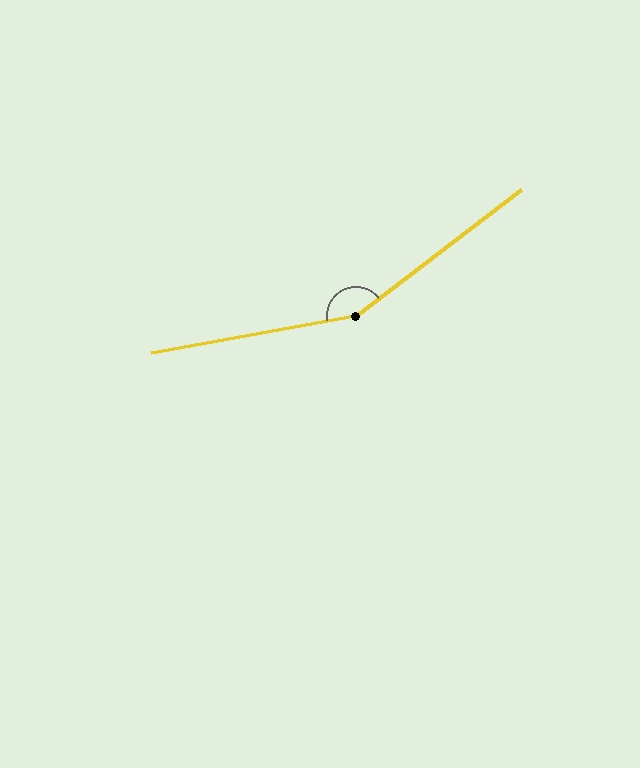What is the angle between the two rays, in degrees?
Approximately 153 degrees.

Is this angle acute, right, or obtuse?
It is obtuse.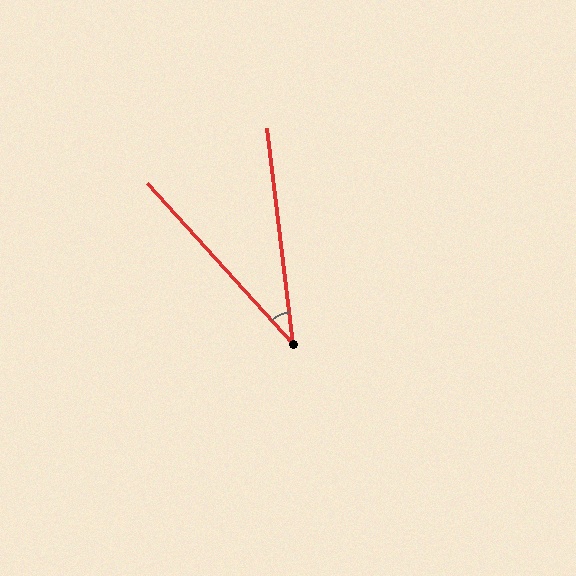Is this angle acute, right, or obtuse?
It is acute.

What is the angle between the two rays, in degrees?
Approximately 35 degrees.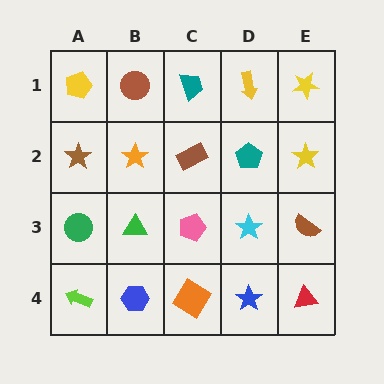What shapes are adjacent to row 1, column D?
A teal pentagon (row 2, column D), a teal trapezoid (row 1, column C), a yellow star (row 1, column E).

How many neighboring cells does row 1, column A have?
2.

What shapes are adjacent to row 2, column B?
A brown circle (row 1, column B), a green triangle (row 3, column B), a brown star (row 2, column A), a brown rectangle (row 2, column C).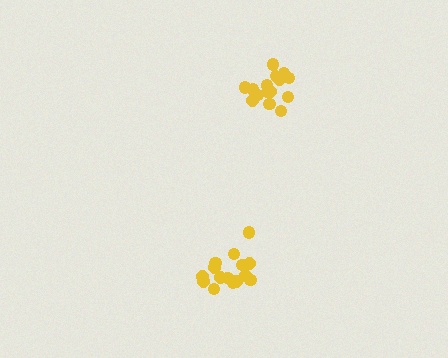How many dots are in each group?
Group 1: 16 dots, Group 2: 15 dots (31 total).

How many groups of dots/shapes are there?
There are 2 groups.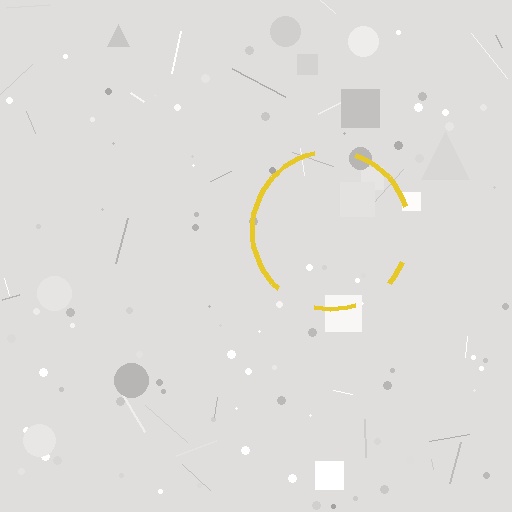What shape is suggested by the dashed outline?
The dashed outline suggests a circle.